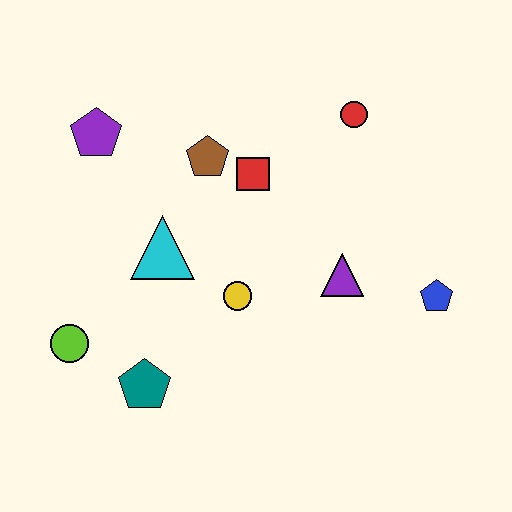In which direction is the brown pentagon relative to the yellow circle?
The brown pentagon is above the yellow circle.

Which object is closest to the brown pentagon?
The red square is closest to the brown pentagon.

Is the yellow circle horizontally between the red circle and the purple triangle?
No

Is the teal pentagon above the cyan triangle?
No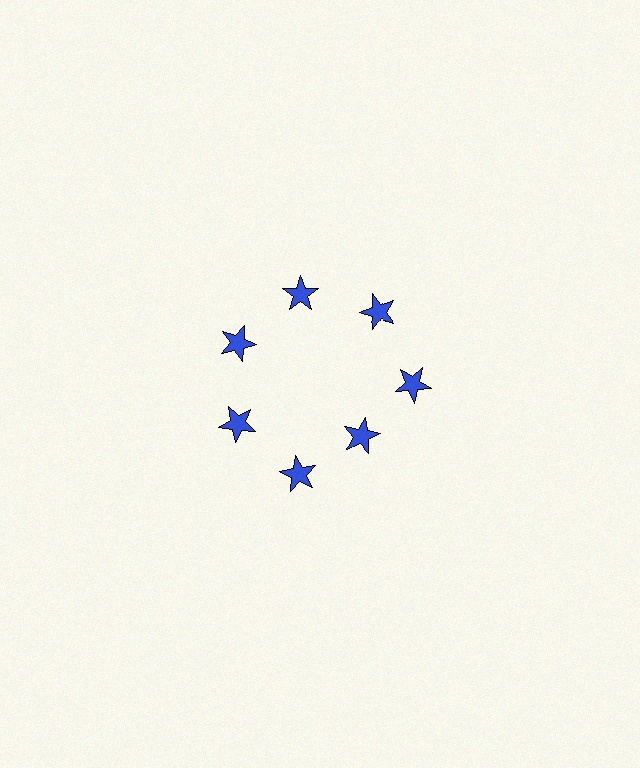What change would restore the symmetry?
The symmetry would be restored by moving it outward, back onto the ring so that all 7 stars sit at equal angles and equal distance from the center.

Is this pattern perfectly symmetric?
No. The 7 blue stars are arranged in a ring, but one element near the 5 o'clock position is pulled inward toward the center, breaking the 7-fold rotational symmetry.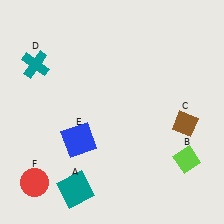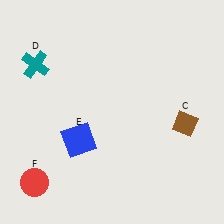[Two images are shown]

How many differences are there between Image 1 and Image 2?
There are 2 differences between the two images.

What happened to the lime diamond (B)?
The lime diamond (B) was removed in Image 2. It was in the bottom-right area of Image 1.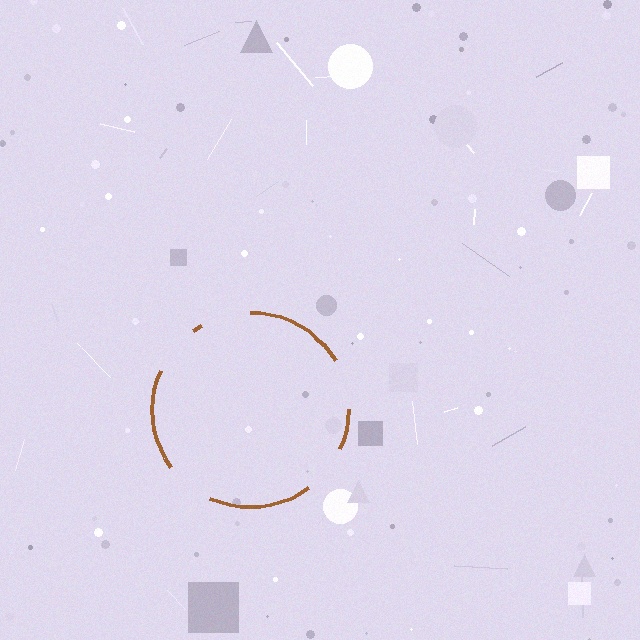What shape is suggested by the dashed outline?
The dashed outline suggests a circle.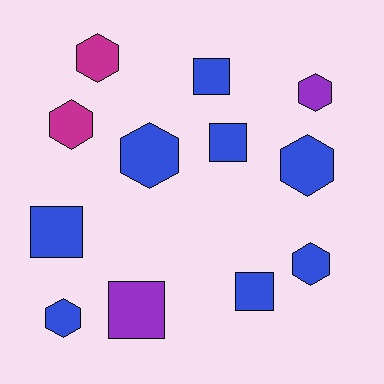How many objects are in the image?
There are 12 objects.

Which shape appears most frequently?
Hexagon, with 7 objects.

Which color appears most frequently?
Blue, with 8 objects.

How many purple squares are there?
There is 1 purple square.